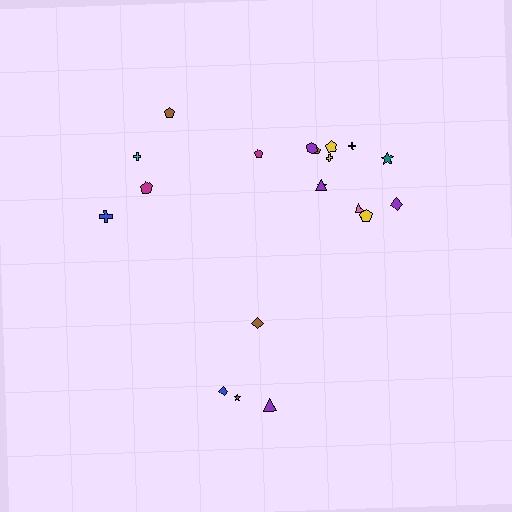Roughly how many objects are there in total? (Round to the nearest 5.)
Roughly 20 objects in total.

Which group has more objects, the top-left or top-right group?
The top-right group.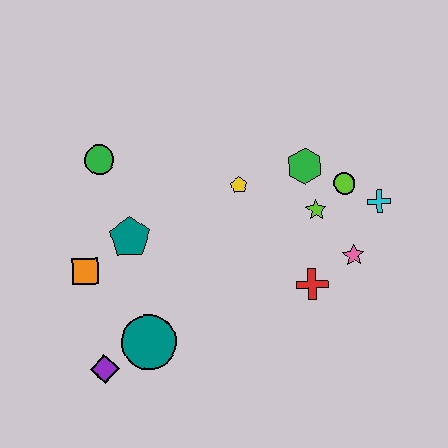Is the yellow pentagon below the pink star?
No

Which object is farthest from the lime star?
The purple diamond is farthest from the lime star.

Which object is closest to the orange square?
The teal pentagon is closest to the orange square.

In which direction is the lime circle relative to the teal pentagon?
The lime circle is to the right of the teal pentagon.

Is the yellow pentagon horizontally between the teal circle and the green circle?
No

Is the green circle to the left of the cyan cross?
Yes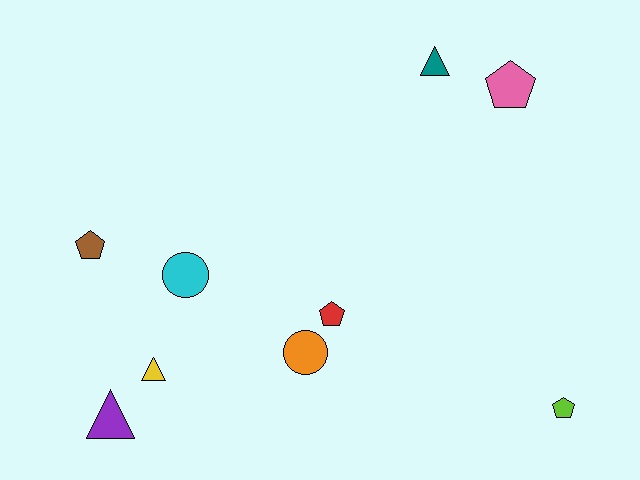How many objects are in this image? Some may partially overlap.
There are 9 objects.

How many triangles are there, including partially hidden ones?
There are 3 triangles.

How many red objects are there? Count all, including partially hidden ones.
There is 1 red object.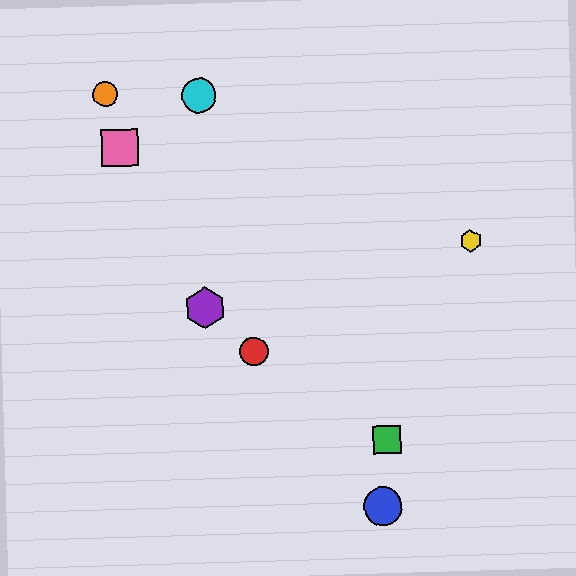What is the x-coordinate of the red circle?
The red circle is at x≈254.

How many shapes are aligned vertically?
2 shapes (the purple hexagon, the cyan circle) are aligned vertically.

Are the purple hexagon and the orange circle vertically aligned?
No, the purple hexagon is at x≈205 and the orange circle is at x≈105.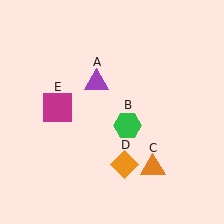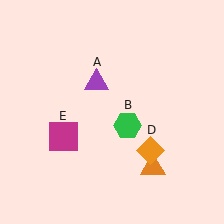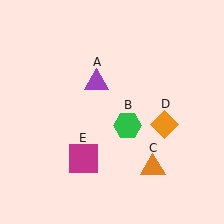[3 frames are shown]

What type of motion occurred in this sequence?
The orange diamond (object D), magenta square (object E) rotated counterclockwise around the center of the scene.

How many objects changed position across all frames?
2 objects changed position: orange diamond (object D), magenta square (object E).